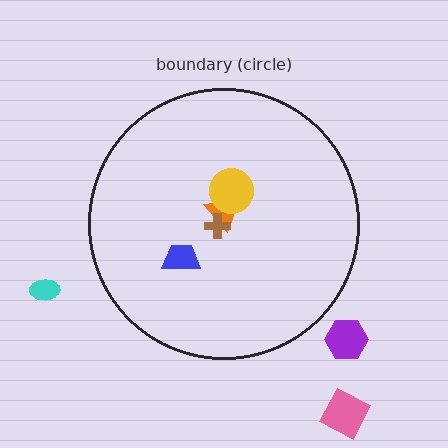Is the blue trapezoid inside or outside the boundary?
Inside.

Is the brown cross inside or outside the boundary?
Inside.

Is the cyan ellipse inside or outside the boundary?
Outside.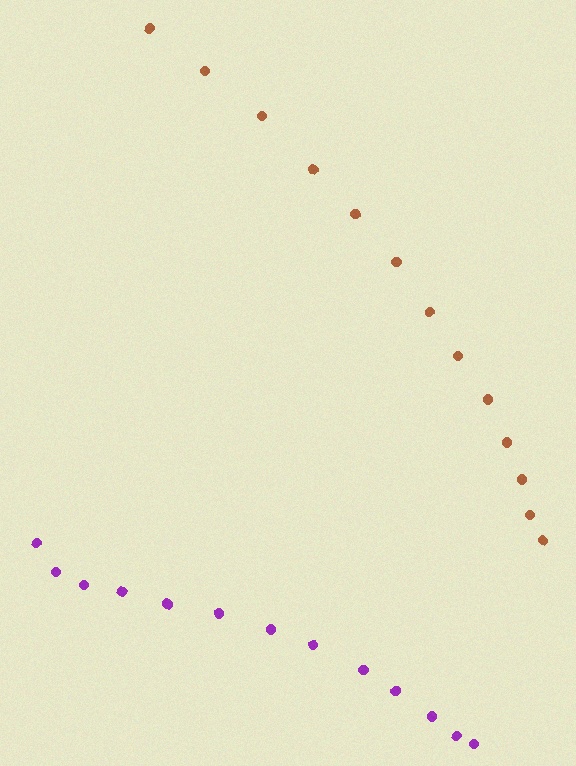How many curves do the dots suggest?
There are 2 distinct paths.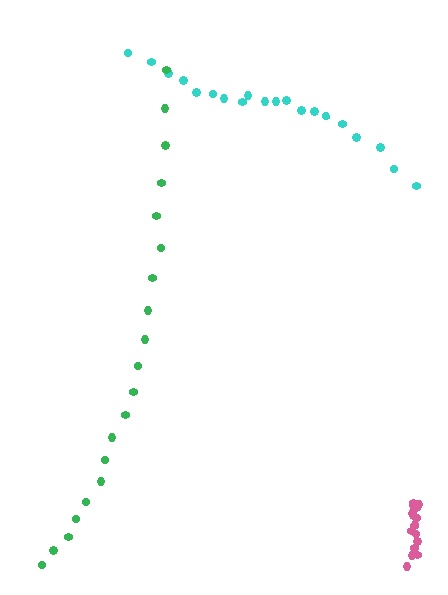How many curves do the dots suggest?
There are 3 distinct paths.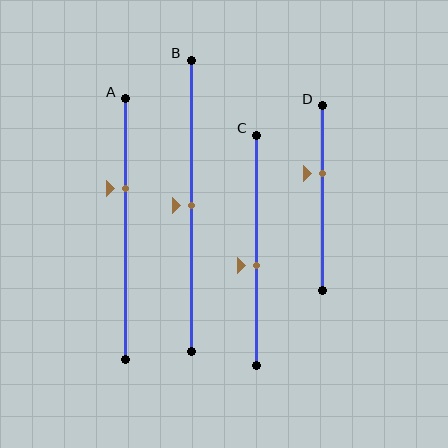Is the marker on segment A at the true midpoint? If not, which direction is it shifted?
No, the marker on segment A is shifted upward by about 16% of the segment length.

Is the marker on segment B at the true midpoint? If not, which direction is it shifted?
Yes, the marker on segment B is at the true midpoint.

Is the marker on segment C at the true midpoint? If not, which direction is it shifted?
No, the marker on segment C is shifted downward by about 7% of the segment length.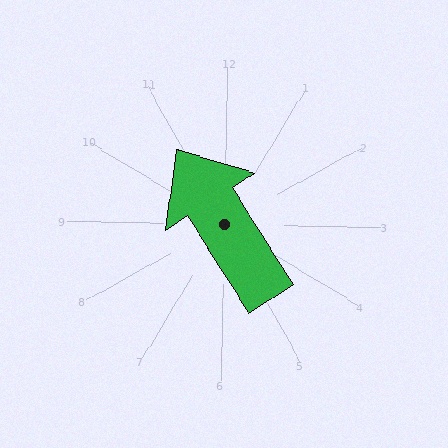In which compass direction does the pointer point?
Northwest.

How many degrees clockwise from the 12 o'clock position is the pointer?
Approximately 327 degrees.